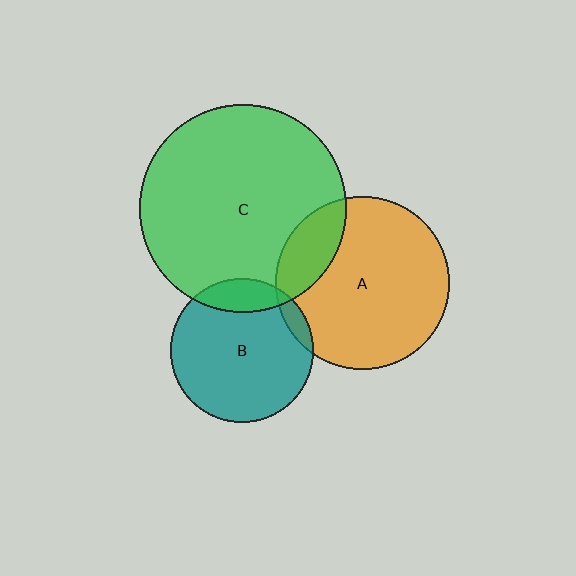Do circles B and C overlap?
Yes.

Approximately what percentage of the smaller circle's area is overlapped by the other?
Approximately 15%.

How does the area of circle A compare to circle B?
Approximately 1.5 times.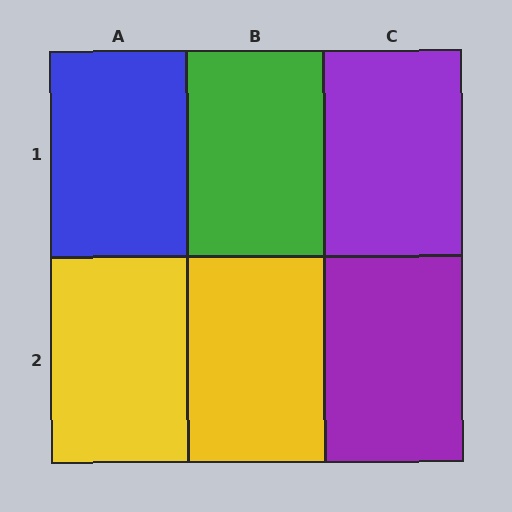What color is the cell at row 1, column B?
Green.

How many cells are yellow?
2 cells are yellow.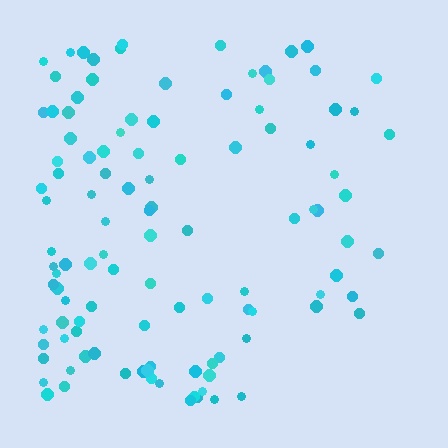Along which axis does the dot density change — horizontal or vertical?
Horizontal.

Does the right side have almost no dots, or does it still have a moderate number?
Still a moderate number, just noticeably fewer than the left.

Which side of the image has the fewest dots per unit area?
The right.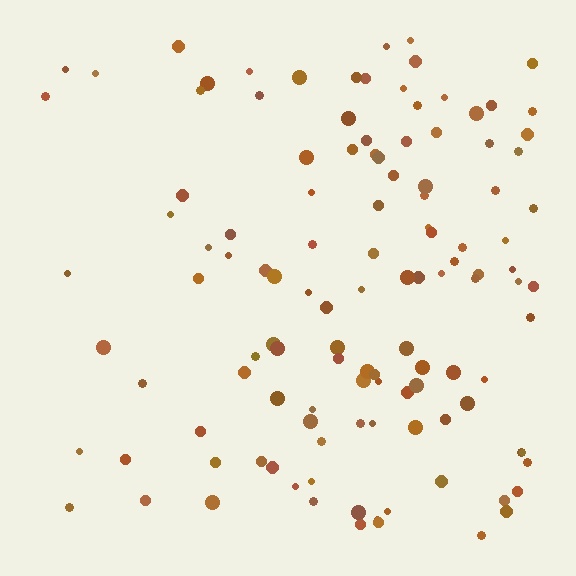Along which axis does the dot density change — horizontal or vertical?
Horizontal.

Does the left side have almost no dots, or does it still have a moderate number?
Still a moderate number, just noticeably fewer than the right.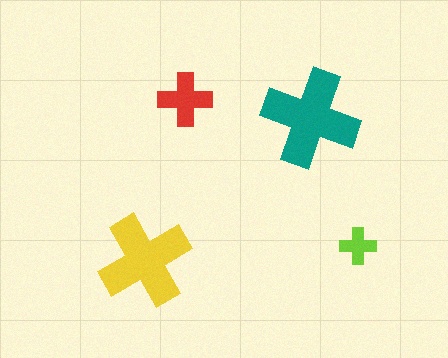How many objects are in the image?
There are 4 objects in the image.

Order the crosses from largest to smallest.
the teal one, the yellow one, the red one, the lime one.